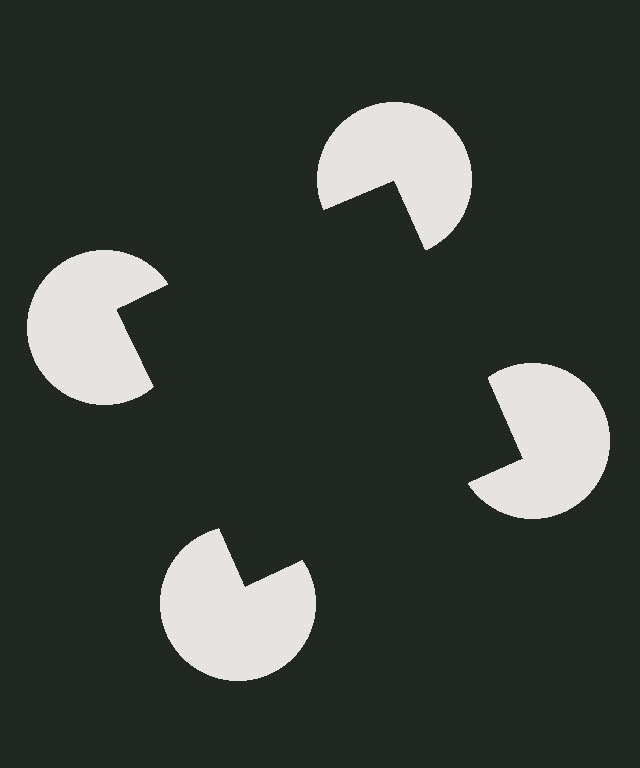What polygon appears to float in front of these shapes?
An illusory square — its edges are inferred from the aligned wedge cuts in the pac-man discs, not physically drawn.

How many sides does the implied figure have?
4 sides.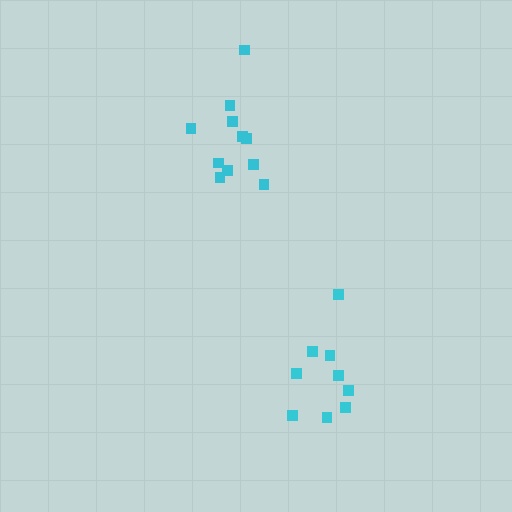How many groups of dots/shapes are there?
There are 2 groups.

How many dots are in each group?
Group 1: 9 dots, Group 2: 11 dots (20 total).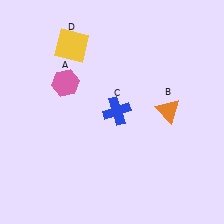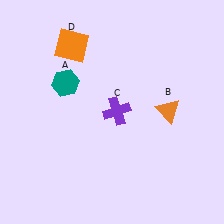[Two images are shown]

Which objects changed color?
A changed from pink to teal. C changed from blue to purple. D changed from yellow to orange.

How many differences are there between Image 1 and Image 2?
There are 3 differences between the two images.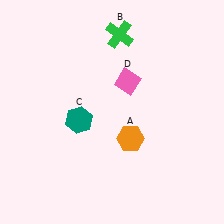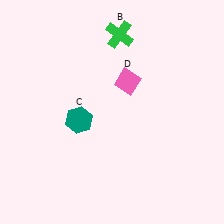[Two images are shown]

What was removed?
The orange hexagon (A) was removed in Image 2.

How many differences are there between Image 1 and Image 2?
There is 1 difference between the two images.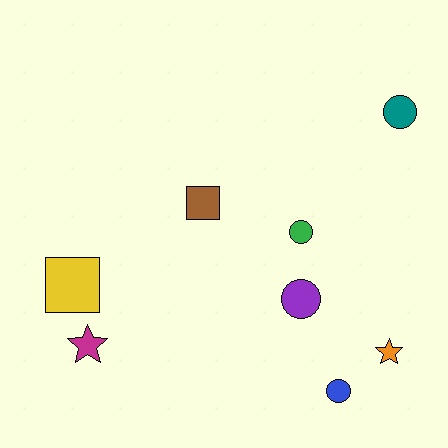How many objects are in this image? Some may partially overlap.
There are 8 objects.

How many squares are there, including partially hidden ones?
There are 2 squares.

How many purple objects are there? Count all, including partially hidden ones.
There is 1 purple object.